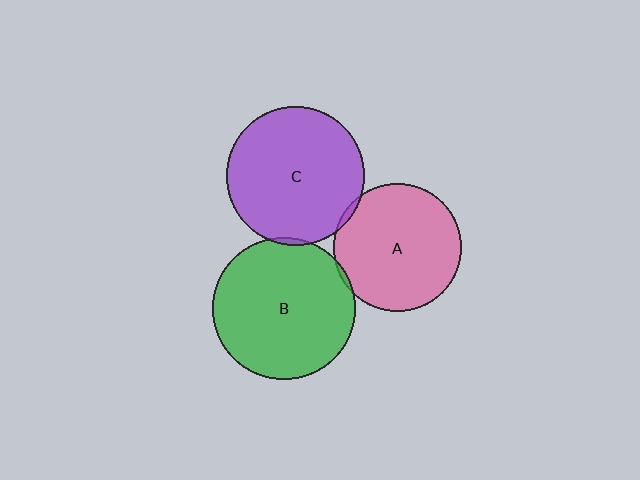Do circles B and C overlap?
Yes.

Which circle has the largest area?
Circle B (green).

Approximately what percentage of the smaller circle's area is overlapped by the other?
Approximately 5%.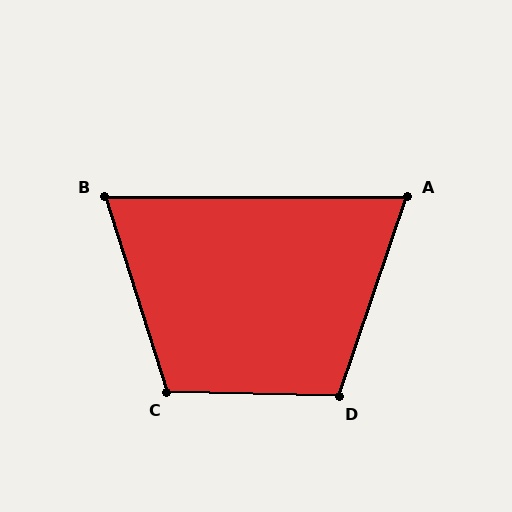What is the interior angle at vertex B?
Approximately 72 degrees (acute).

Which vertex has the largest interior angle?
C, at approximately 109 degrees.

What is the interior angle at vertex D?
Approximately 108 degrees (obtuse).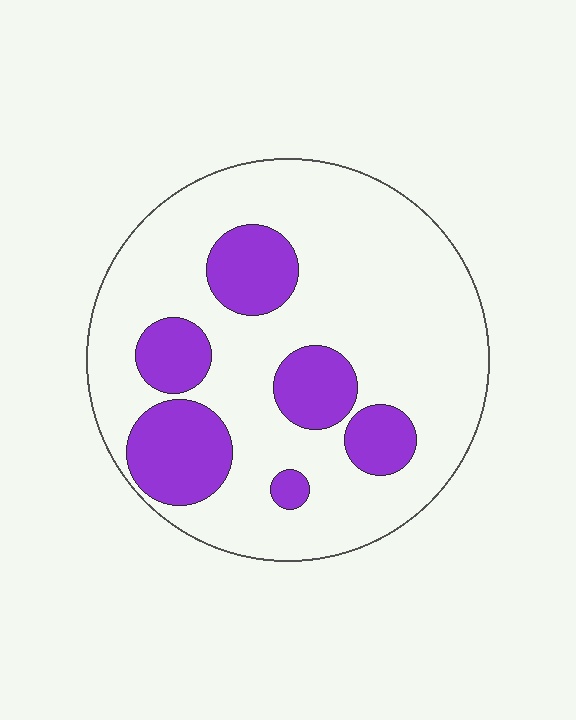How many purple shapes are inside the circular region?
6.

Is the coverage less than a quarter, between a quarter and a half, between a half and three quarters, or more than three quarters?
Less than a quarter.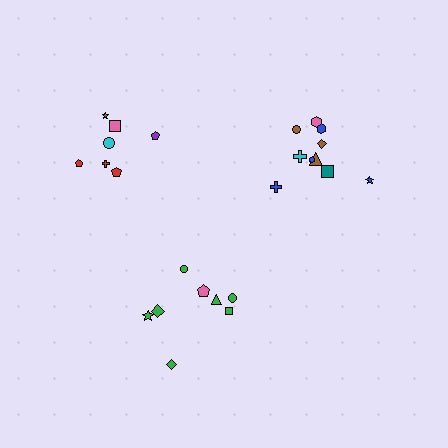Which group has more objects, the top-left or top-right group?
The top-right group.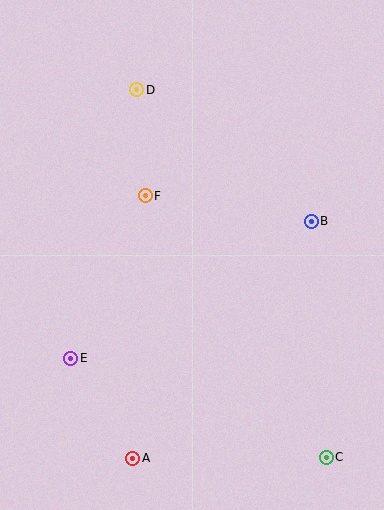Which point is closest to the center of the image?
Point F at (145, 196) is closest to the center.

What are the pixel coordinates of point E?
Point E is at (71, 358).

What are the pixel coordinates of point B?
Point B is at (311, 221).